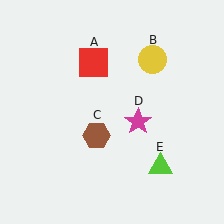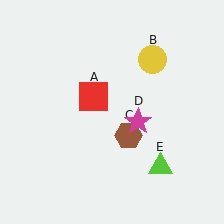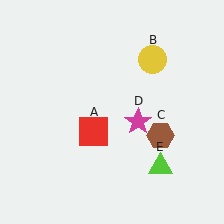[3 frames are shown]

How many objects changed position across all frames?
2 objects changed position: red square (object A), brown hexagon (object C).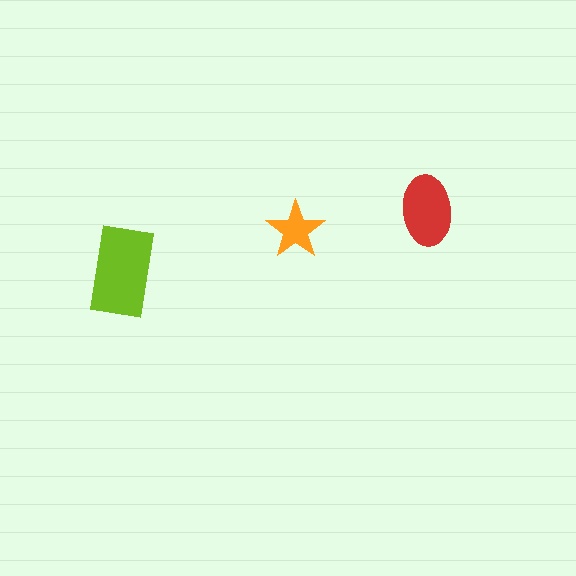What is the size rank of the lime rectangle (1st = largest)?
1st.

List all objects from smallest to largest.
The orange star, the red ellipse, the lime rectangle.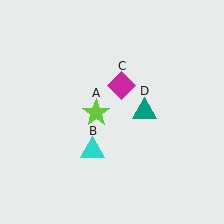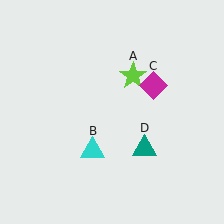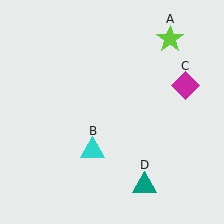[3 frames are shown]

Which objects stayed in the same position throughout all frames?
Cyan triangle (object B) remained stationary.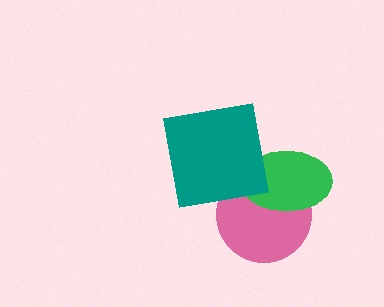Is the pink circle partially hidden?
Yes, it is partially covered by another shape.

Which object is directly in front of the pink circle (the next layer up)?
The green ellipse is directly in front of the pink circle.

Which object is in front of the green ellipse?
The teal square is in front of the green ellipse.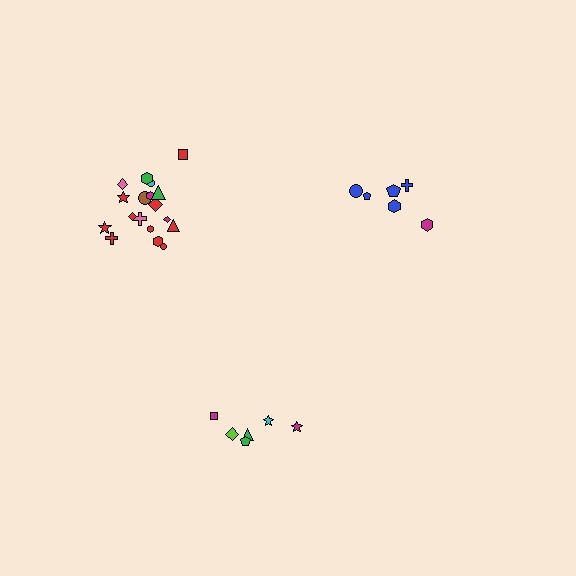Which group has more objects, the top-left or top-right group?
The top-left group.